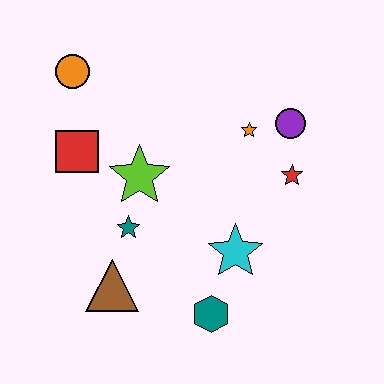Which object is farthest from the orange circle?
The teal hexagon is farthest from the orange circle.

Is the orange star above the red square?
Yes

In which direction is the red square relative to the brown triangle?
The red square is above the brown triangle.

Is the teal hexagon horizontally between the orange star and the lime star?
Yes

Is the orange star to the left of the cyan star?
No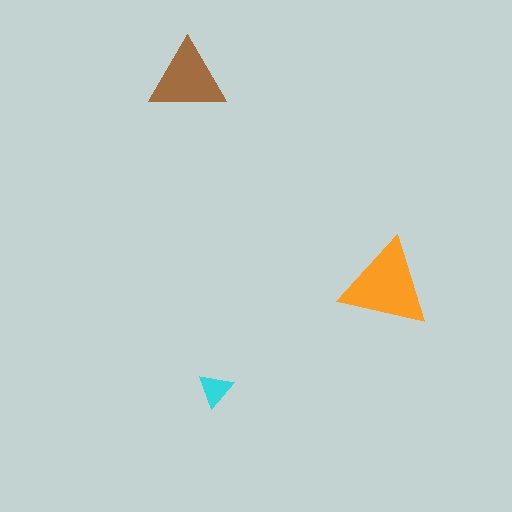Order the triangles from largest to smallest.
the orange one, the brown one, the cyan one.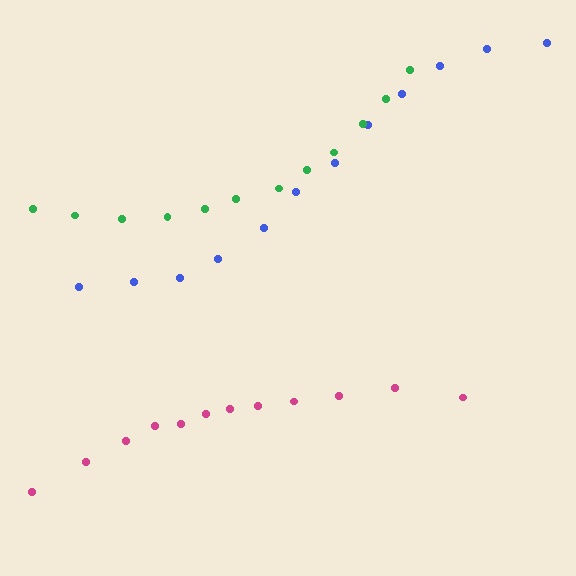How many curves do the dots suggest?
There are 3 distinct paths.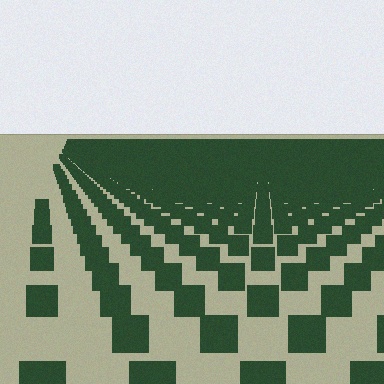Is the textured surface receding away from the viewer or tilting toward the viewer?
The surface is receding away from the viewer. Texture elements get smaller and denser toward the top.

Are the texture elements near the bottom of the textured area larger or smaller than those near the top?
Larger. Near the bottom, elements are closer to the viewer and appear at a bigger on-screen size.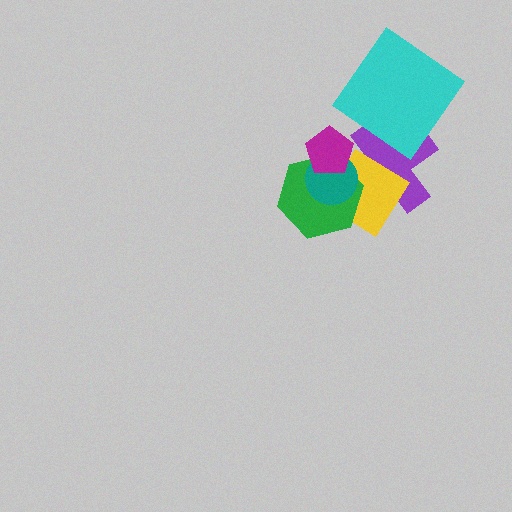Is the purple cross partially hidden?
Yes, it is partially covered by another shape.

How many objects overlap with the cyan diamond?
1 object overlaps with the cyan diamond.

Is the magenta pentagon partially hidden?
No, no other shape covers it.